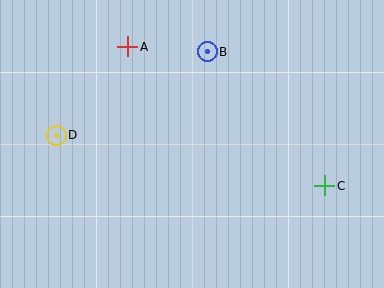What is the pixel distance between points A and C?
The distance between A and C is 241 pixels.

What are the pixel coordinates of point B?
Point B is at (207, 52).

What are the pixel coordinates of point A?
Point A is at (128, 47).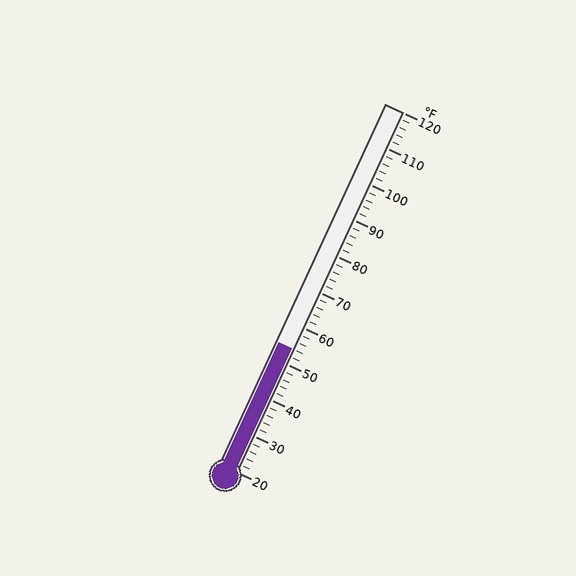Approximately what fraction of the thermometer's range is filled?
The thermometer is filled to approximately 35% of its range.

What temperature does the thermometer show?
The thermometer shows approximately 54°F.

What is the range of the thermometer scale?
The thermometer scale ranges from 20°F to 120°F.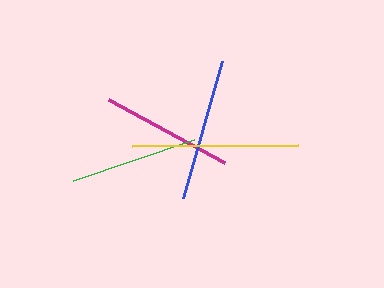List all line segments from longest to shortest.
From longest to shortest: yellow, blue, magenta, green.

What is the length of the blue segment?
The blue segment is approximately 142 pixels long.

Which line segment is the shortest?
The green line is the shortest at approximately 128 pixels.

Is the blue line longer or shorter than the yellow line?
The yellow line is longer than the blue line.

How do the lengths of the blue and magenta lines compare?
The blue and magenta lines are approximately the same length.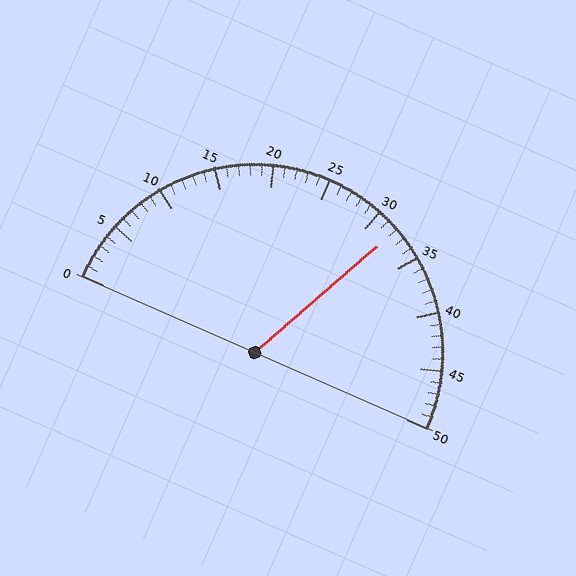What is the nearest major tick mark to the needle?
The nearest major tick mark is 30.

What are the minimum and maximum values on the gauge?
The gauge ranges from 0 to 50.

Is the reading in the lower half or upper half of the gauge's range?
The reading is in the upper half of the range (0 to 50).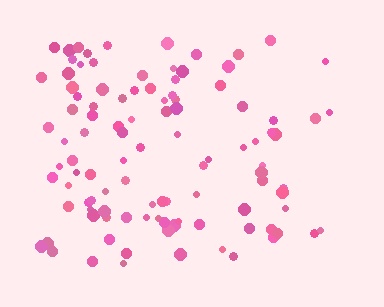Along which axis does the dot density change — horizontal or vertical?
Horizontal.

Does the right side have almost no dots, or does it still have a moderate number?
Still a moderate number, just noticeably fewer than the left.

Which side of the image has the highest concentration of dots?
The left.